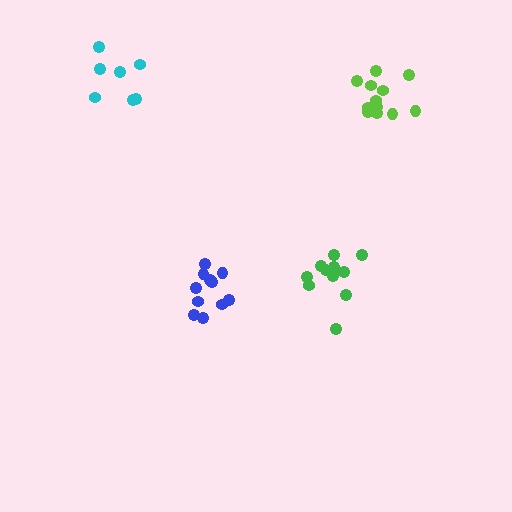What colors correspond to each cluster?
The clusters are colored: green, cyan, blue, lime.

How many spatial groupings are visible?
There are 4 spatial groupings.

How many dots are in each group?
Group 1: 12 dots, Group 2: 7 dots, Group 3: 11 dots, Group 4: 12 dots (42 total).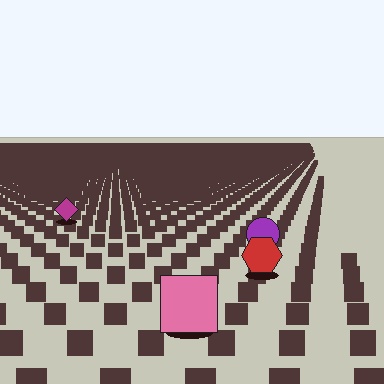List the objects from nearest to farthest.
From nearest to farthest: the pink square, the red hexagon, the purple circle, the magenta diamond.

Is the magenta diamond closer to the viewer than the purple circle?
No. The purple circle is closer — you can tell from the texture gradient: the ground texture is coarser near it.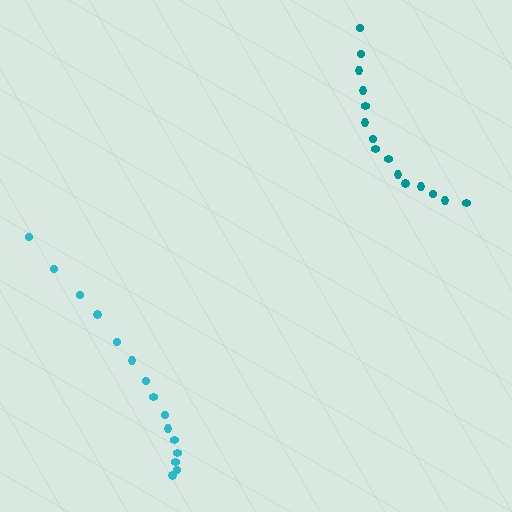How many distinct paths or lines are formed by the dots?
There are 2 distinct paths.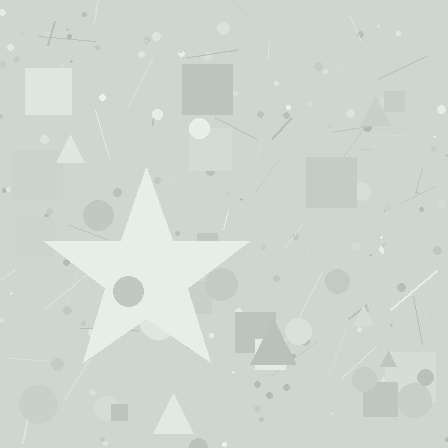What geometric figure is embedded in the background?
A star is embedded in the background.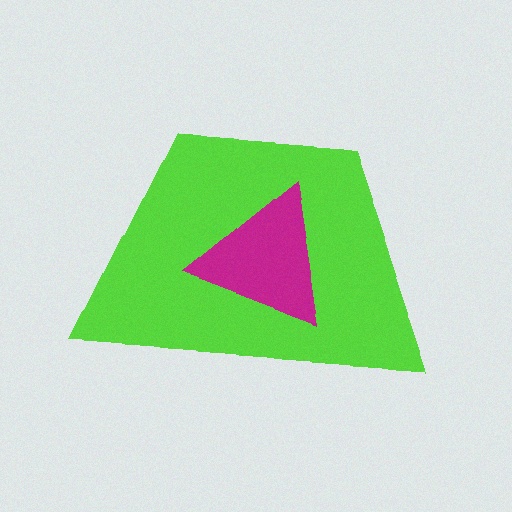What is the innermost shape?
The magenta triangle.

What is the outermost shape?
The lime trapezoid.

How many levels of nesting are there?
2.